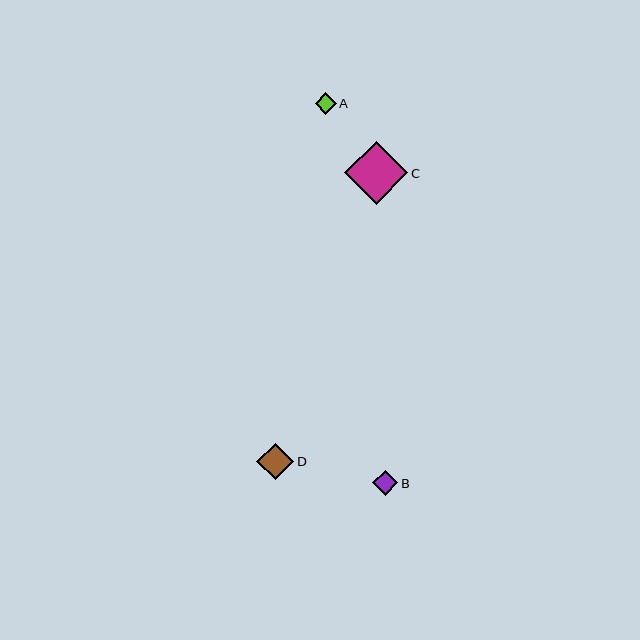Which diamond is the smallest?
Diamond A is the smallest with a size of approximately 21 pixels.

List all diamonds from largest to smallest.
From largest to smallest: C, D, B, A.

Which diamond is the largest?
Diamond C is the largest with a size of approximately 63 pixels.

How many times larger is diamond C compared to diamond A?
Diamond C is approximately 2.9 times the size of diamond A.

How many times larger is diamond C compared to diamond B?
Diamond C is approximately 2.4 times the size of diamond B.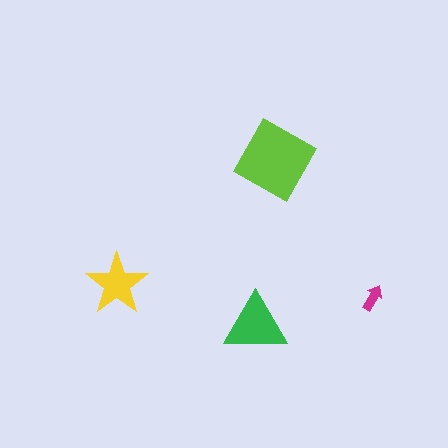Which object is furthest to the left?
The yellow star is leftmost.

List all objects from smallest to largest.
The magenta arrow, the yellow star, the green triangle, the lime square.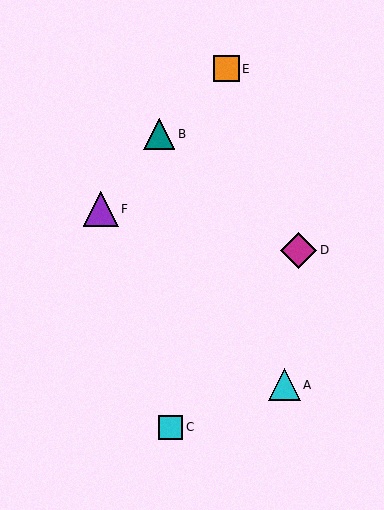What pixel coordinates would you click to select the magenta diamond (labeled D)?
Click at (299, 250) to select the magenta diamond D.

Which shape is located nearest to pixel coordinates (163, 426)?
The cyan square (labeled C) at (170, 427) is nearest to that location.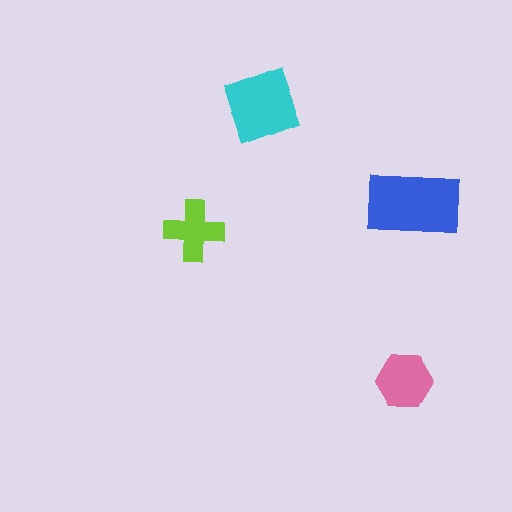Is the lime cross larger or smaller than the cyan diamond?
Smaller.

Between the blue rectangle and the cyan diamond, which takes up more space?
The blue rectangle.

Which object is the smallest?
The lime cross.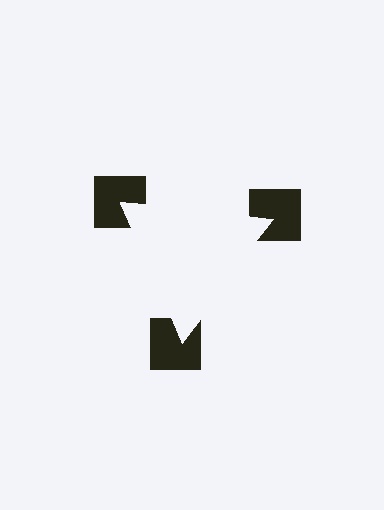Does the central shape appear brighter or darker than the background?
It typically appears slightly brighter than the background, even though no actual brightness change is drawn.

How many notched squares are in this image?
There are 3 — one at each vertex of the illusory triangle.